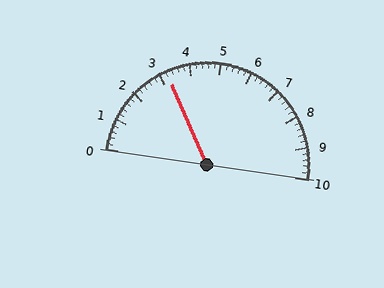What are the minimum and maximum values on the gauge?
The gauge ranges from 0 to 10.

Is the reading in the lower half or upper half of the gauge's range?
The reading is in the lower half of the range (0 to 10).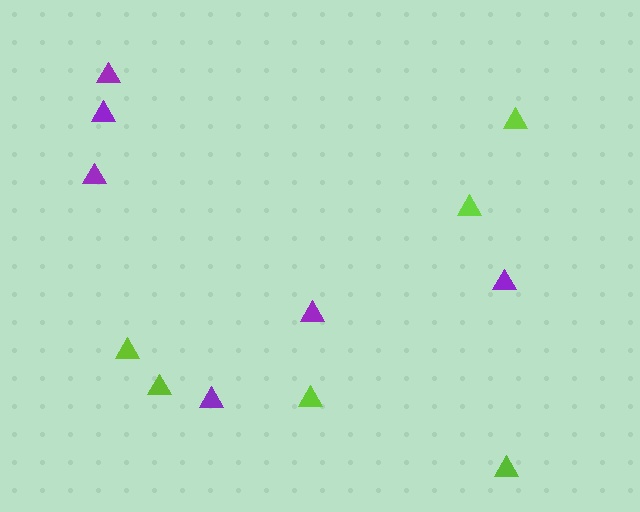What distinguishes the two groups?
There are 2 groups: one group of purple triangles (6) and one group of lime triangles (6).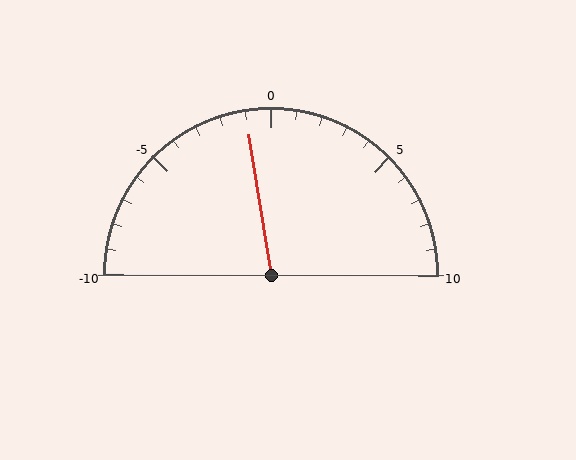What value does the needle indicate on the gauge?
The needle indicates approximately -1.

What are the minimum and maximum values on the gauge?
The gauge ranges from -10 to 10.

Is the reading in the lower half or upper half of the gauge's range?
The reading is in the lower half of the range (-10 to 10).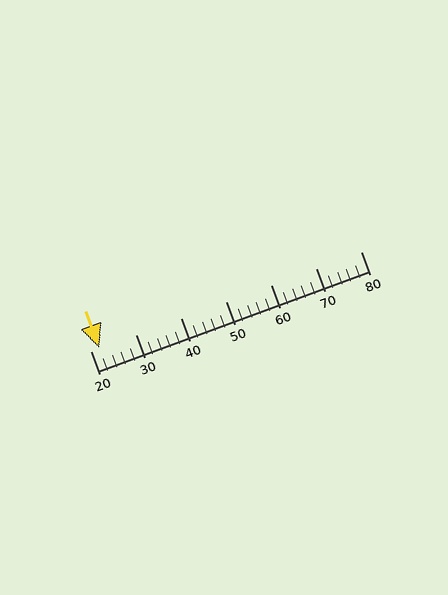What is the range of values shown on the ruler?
The ruler shows values from 20 to 80.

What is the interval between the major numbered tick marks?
The major tick marks are spaced 10 units apart.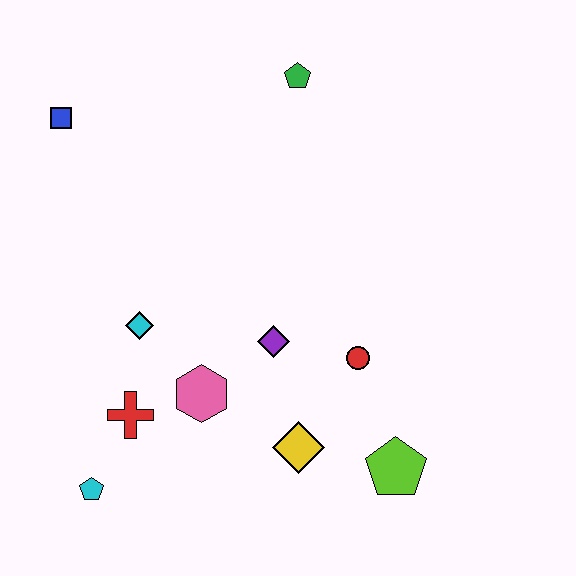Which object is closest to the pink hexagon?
The red cross is closest to the pink hexagon.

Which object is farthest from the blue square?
The lime pentagon is farthest from the blue square.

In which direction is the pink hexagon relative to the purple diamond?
The pink hexagon is to the left of the purple diamond.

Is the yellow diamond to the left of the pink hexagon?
No